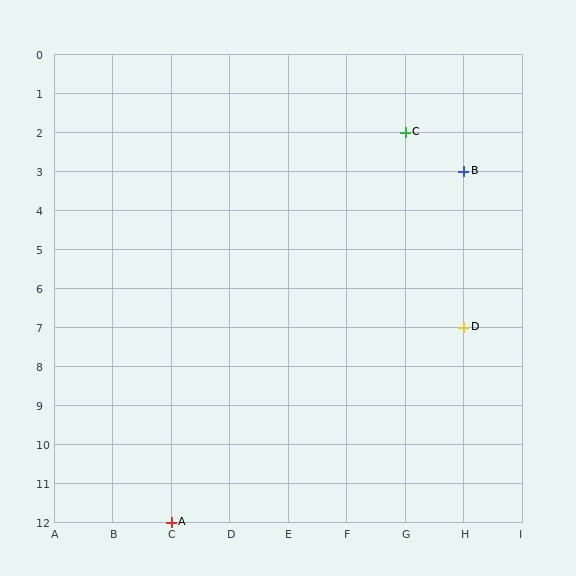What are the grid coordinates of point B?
Point B is at grid coordinates (H, 3).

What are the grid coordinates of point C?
Point C is at grid coordinates (G, 2).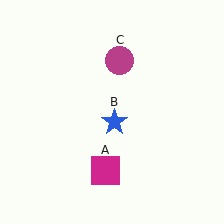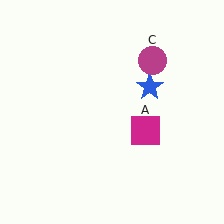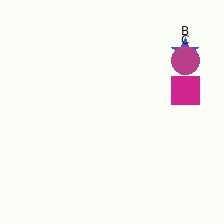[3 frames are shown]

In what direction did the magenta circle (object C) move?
The magenta circle (object C) moved right.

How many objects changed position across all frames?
3 objects changed position: magenta square (object A), blue star (object B), magenta circle (object C).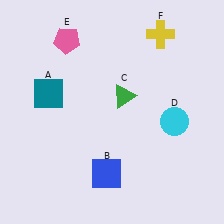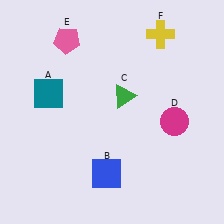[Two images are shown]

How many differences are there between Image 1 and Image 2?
There is 1 difference between the two images.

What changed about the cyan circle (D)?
In Image 1, D is cyan. In Image 2, it changed to magenta.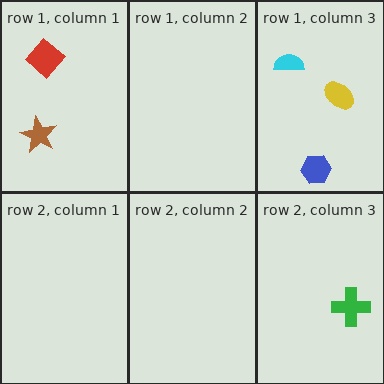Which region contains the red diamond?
The row 1, column 1 region.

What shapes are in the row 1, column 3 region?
The cyan semicircle, the blue hexagon, the yellow ellipse.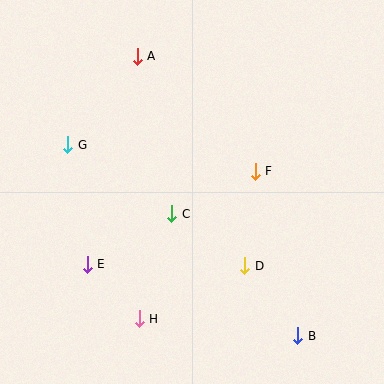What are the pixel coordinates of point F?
Point F is at (255, 171).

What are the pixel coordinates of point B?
Point B is at (298, 336).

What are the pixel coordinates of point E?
Point E is at (87, 264).